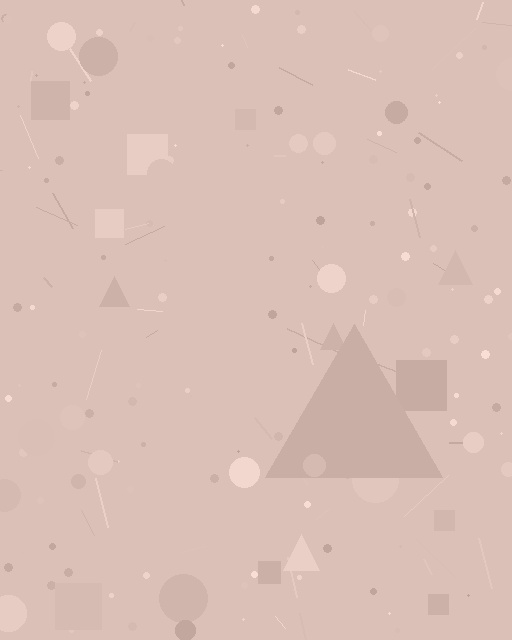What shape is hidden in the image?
A triangle is hidden in the image.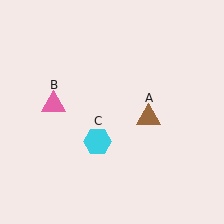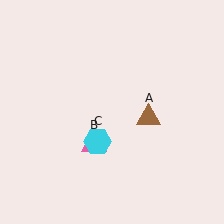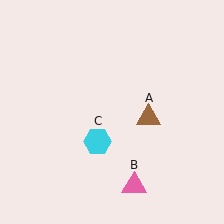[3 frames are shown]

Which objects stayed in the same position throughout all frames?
Brown triangle (object A) and cyan hexagon (object C) remained stationary.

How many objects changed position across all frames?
1 object changed position: pink triangle (object B).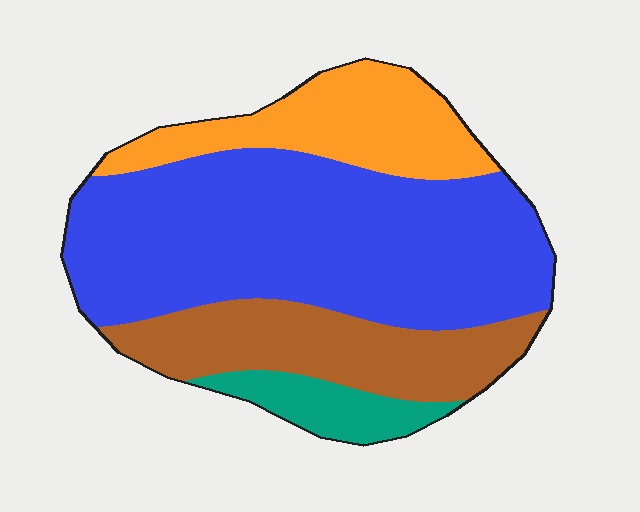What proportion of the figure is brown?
Brown covers around 20% of the figure.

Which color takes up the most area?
Blue, at roughly 55%.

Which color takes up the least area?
Teal, at roughly 10%.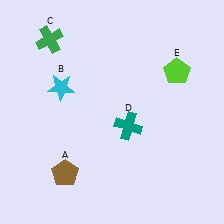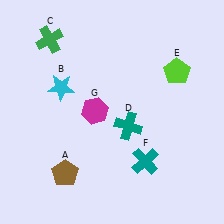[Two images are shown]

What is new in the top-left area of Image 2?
A magenta hexagon (G) was added in the top-left area of Image 2.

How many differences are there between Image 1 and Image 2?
There are 2 differences between the two images.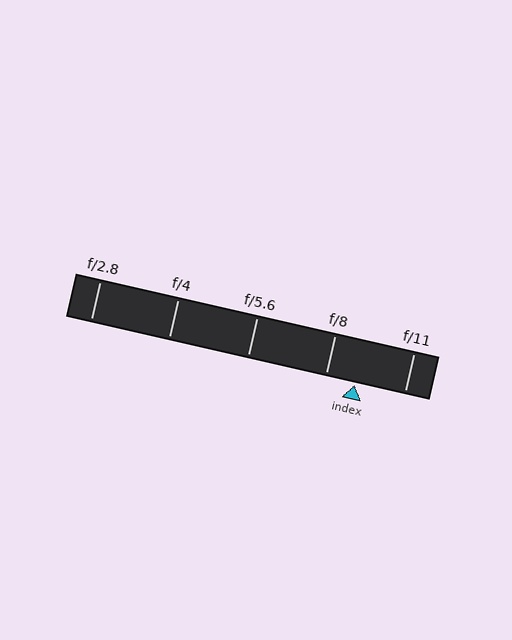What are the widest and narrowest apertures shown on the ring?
The widest aperture shown is f/2.8 and the narrowest is f/11.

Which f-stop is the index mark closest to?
The index mark is closest to f/8.